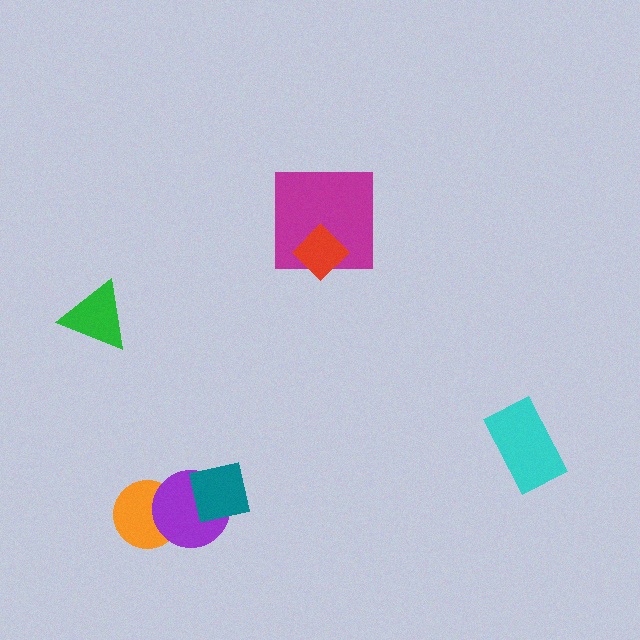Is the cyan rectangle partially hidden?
No, no other shape covers it.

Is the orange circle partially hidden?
Yes, it is partially covered by another shape.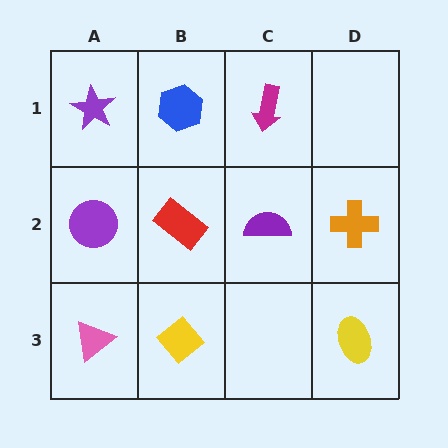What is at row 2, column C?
A purple semicircle.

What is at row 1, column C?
A magenta arrow.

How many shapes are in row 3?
3 shapes.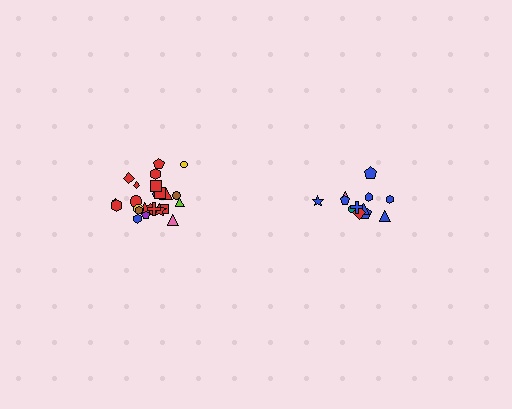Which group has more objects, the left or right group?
The left group.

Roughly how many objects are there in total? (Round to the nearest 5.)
Roughly 35 objects in total.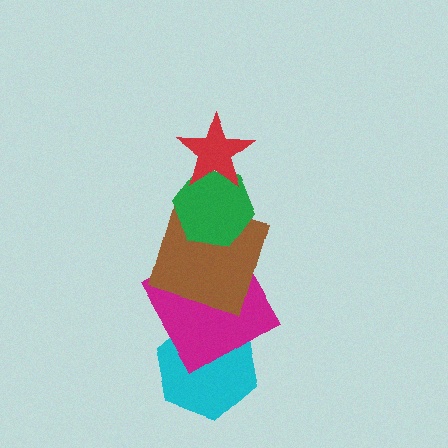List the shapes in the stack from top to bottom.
From top to bottom: the red star, the green hexagon, the brown square, the magenta diamond, the cyan hexagon.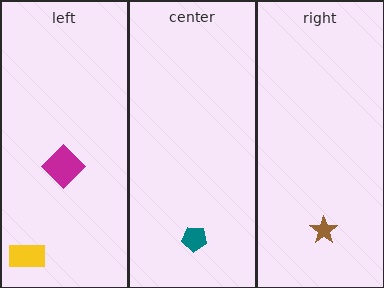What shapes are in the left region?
The yellow rectangle, the magenta diamond.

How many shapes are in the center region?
1.